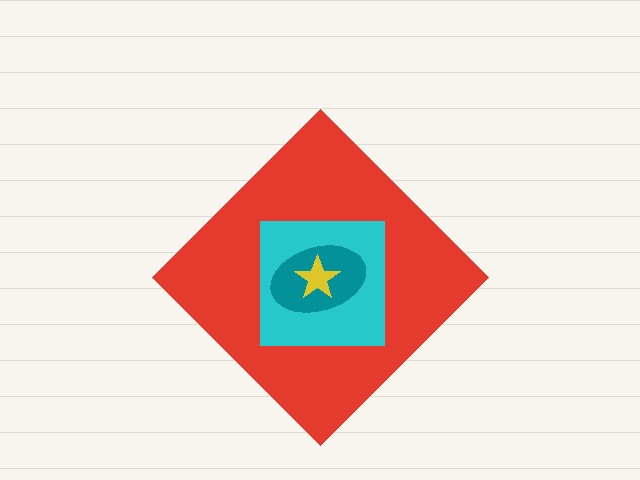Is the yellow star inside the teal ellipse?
Yes.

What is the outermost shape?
The red diamond.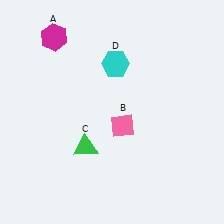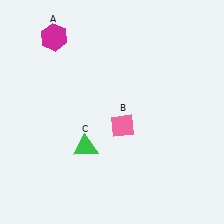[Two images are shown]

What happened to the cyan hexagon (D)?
The cyan hexagon (D) was removed in Image 2. It was in the top-right area of Image 1.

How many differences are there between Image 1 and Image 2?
There is 1 difference between the two images.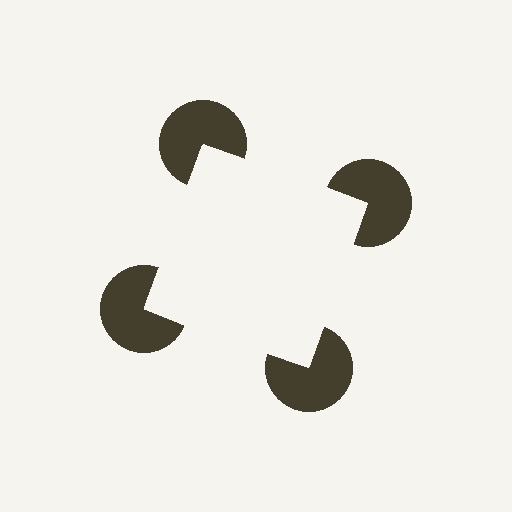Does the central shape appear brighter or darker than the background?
It typically appears slightly brighter than the background, even though no actual brightness change is drawn.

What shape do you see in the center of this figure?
An illusory square — its edges are inferred from the aligned wedge cuts in the pac-man discs, not physically drawn.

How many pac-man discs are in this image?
There are 4 — one at each vertex of the illusory square.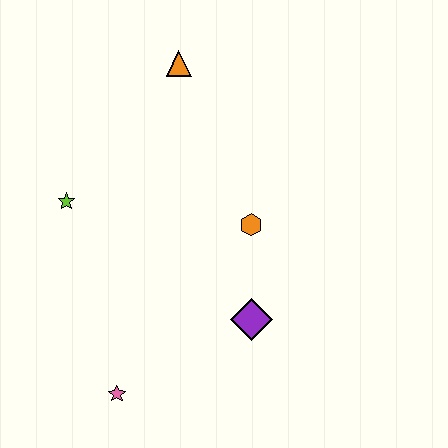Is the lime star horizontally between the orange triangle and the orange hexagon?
No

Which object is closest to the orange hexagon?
The purple diamond is closest to the orange hexagon.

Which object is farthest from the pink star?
The orange triangle is farthest from the pink star.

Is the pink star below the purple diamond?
Yes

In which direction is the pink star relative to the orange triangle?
The pink star is below the orange triangle.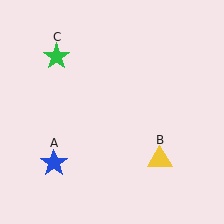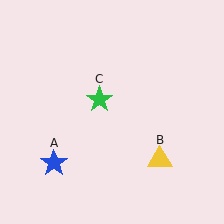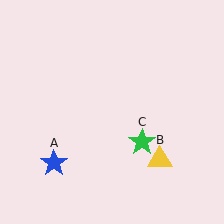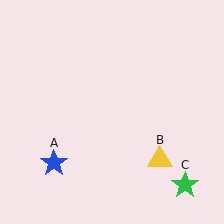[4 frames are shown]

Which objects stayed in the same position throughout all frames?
Blue star (object A) and yellow triangle (object B) remained stationary.